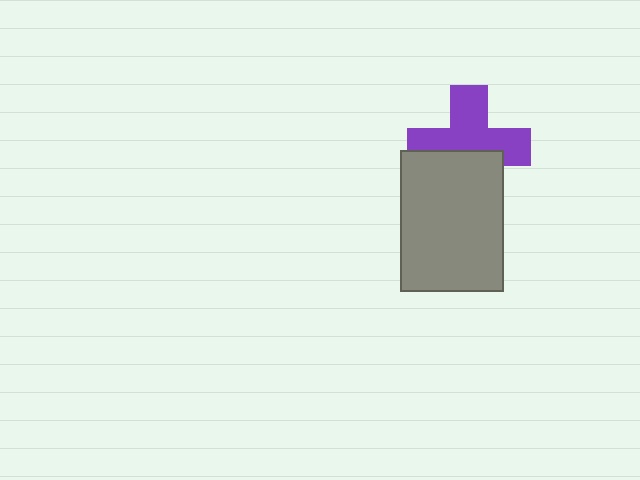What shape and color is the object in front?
The object in front is a gray rectangle.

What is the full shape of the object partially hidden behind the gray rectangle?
The partially hidden object is a purple cross.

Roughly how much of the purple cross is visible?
About half of it is visible (roughly 60%).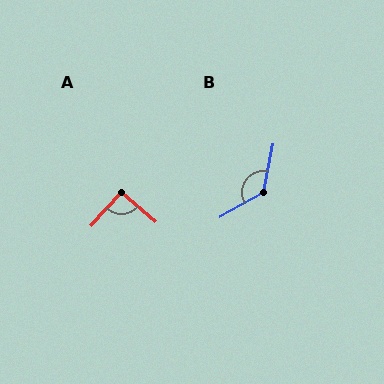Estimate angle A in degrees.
Approximately 92 degrees.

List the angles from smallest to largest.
A (92°), B (130°).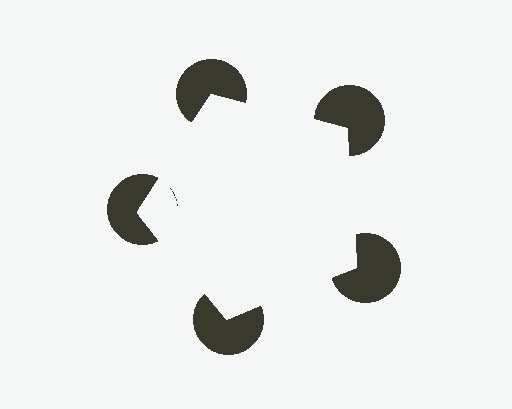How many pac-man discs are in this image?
There are 5 — one at each vertex of the illusory pentagon.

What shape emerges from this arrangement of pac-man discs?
An illusory pentagon — its edges are inferred from the aligned wedge cuts in the pac-man discs, not physically drawn.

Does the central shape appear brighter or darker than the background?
It typically appears slightly brighter than the background, even though no actual brightness change is drawn.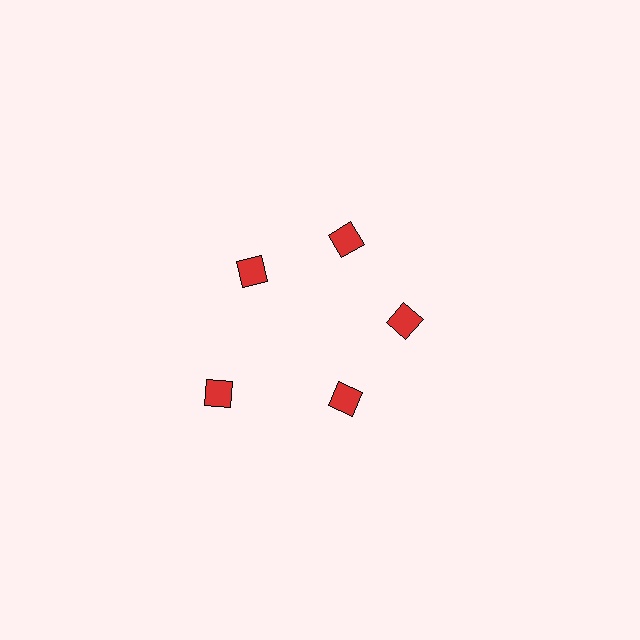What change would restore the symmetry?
The symmetry would be restored by moving it inward, back onto the ring so that all 5 diamonds sit at equal angles and equal distance from the center.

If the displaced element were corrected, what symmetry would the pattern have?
It would have 5-fold rotational symmetry — the pattern would map onto itself every 72 degrees.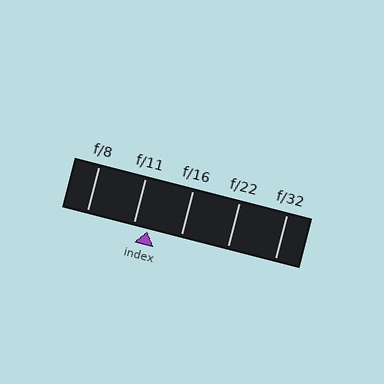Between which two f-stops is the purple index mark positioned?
The index mark is between f/11 and f/16.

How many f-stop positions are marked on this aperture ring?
There are 5 f-stop positions marked.